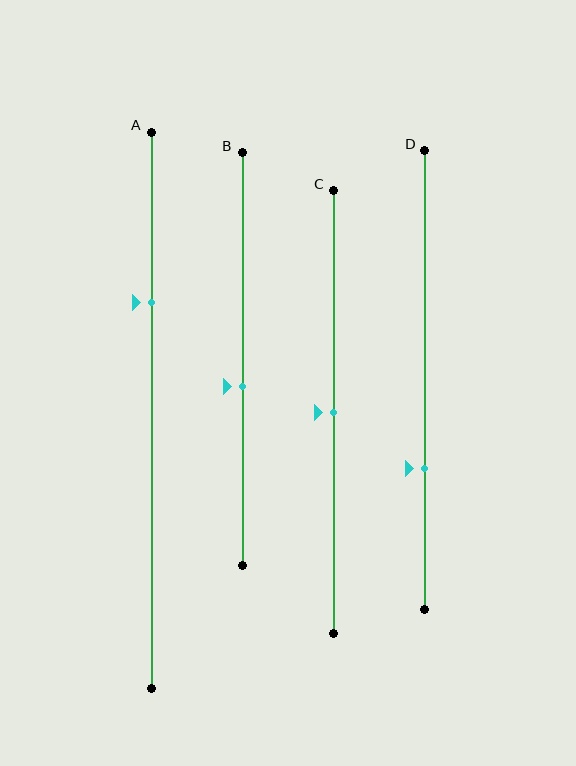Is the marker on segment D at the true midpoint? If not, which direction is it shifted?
No, the marker on segment D is shifted downward by about 19% of the segment length.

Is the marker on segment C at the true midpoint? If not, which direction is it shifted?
Yes, the marker on segment C is at the true midpoint.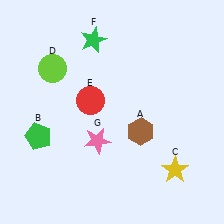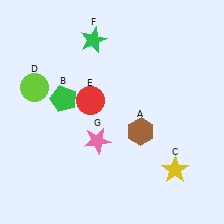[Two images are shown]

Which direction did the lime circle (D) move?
The lime circle (D) moved left.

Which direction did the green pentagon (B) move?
The green pentagon (B) moved up.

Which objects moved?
The objects that moved are: the green pentagon (B), the lime circle (D).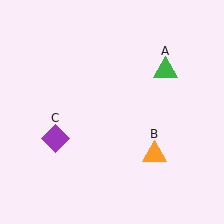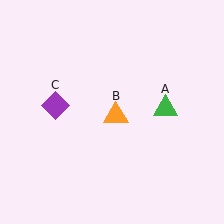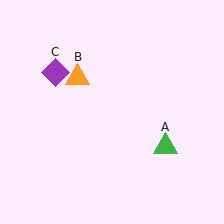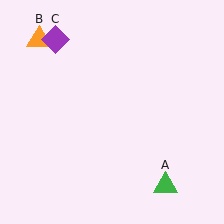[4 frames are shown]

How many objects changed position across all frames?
3 objects changed position: green triangle (object A), orange triangle (object B), purple diamond (object C).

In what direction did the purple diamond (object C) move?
The purple diamond (object C) moved up.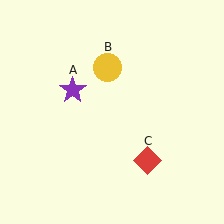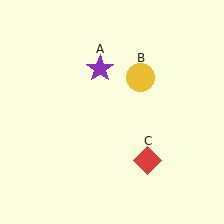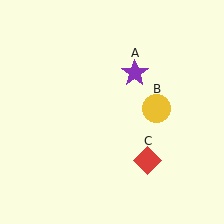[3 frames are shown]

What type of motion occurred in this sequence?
The purple star (object A), yellow circle (object B) rotated clockwise around the center of the scene.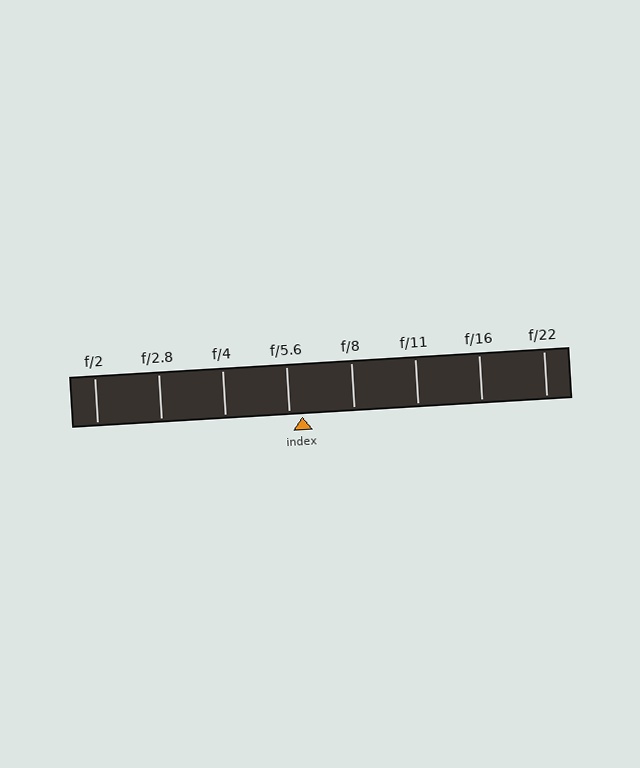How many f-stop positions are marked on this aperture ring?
There are 8 f-stop positions marked.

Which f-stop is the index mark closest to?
The index mark is closest to f/5.6.